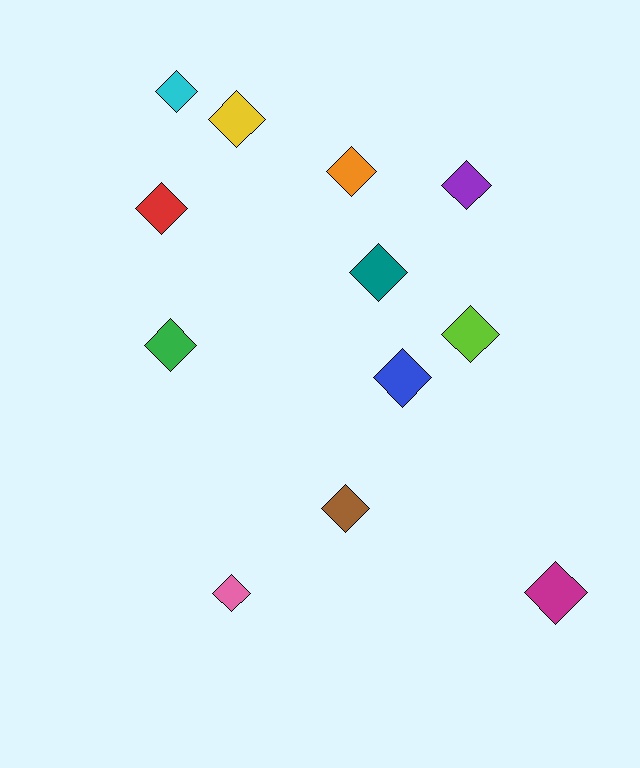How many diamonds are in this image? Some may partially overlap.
There are 12 diamonds.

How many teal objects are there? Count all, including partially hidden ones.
There is 1 teal object.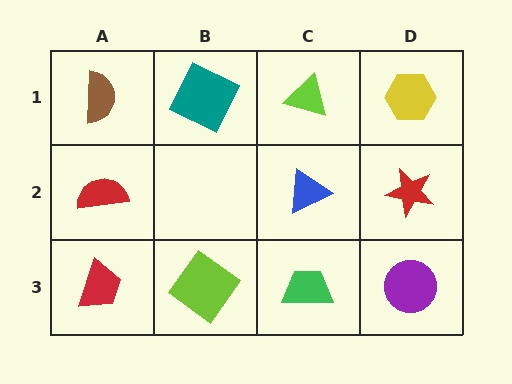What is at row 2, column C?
A blue triangle.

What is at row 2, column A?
A red semicircle.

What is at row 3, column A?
A red trapezoid.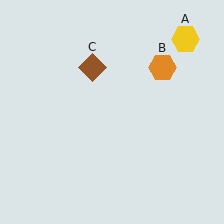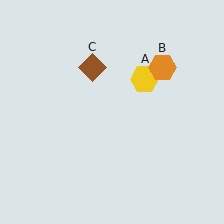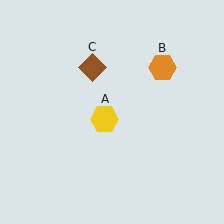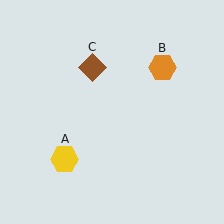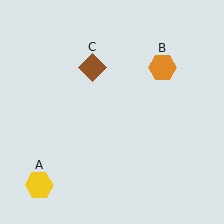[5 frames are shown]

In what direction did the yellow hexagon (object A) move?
The yellow hexagon (object A) moved down and to the left.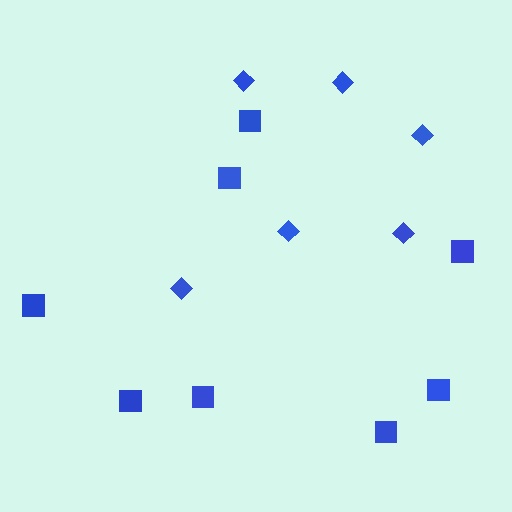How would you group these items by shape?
There are 2 groups: one group of squares (8) and one group of diamonds (6).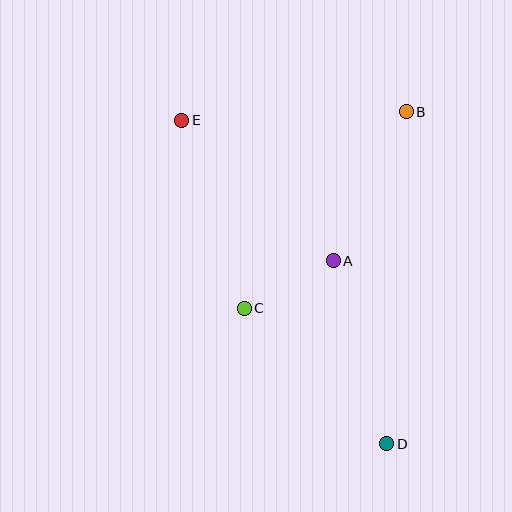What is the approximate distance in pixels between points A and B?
The distance between A and B is approximately 166 pixels.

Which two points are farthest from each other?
Points D and E are farthest from each other.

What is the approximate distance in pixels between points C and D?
The distance between C and D is approximately 197 pixels.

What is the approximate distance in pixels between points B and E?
The distance between B and E is approximately 225 pixels.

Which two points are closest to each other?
Points A and C are closest to each other.